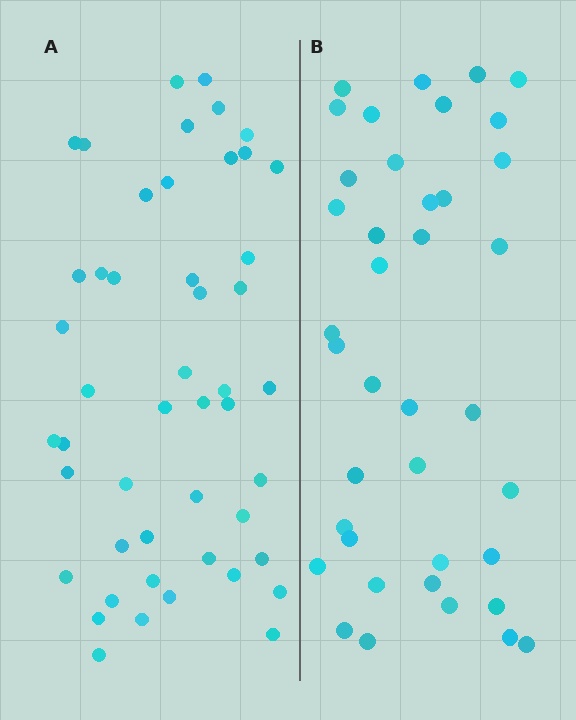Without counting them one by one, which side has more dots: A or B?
Region A (the left region) has more dots.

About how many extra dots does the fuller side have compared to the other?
Region A has roughly 8 or so more dots than region B.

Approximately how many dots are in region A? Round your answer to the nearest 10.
About 50 dots. (The exact count is 48, which rounds to 50.)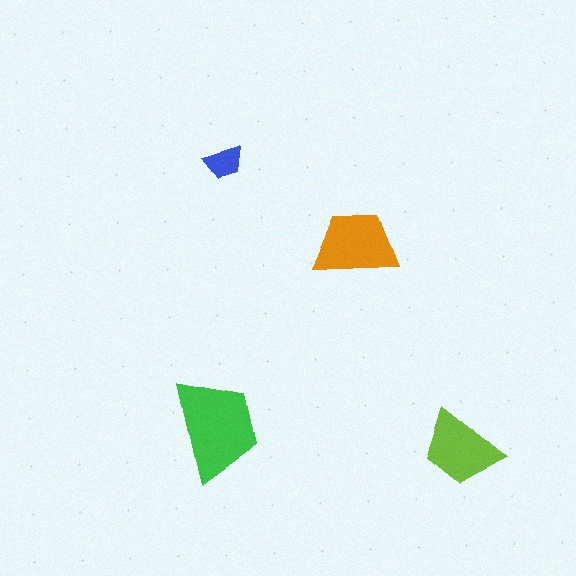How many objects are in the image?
There are 4 objects in the image.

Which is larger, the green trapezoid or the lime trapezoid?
The green one.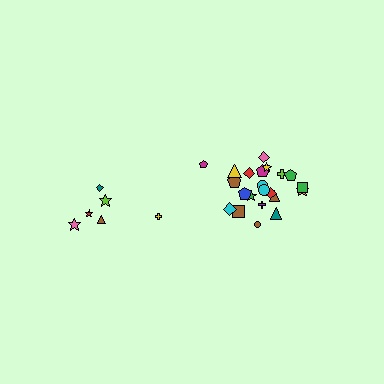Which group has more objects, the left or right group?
The right group.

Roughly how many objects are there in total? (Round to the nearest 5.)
Roughly 30 objects in total.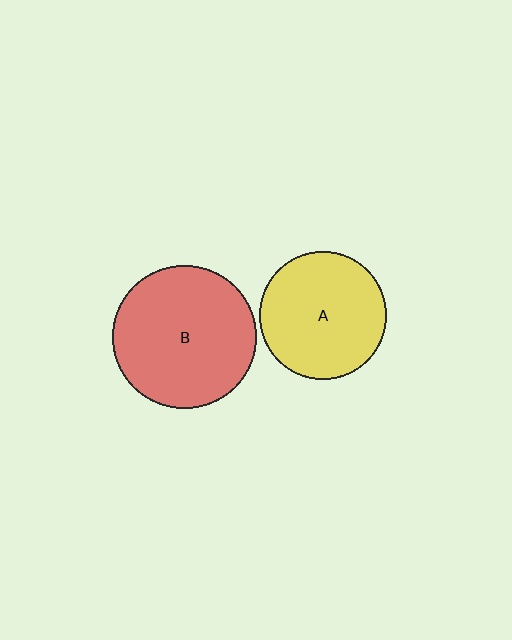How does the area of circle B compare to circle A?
Approximately 1.3 times.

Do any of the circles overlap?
No, none of the circles overlap.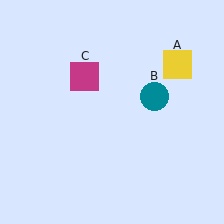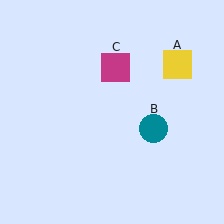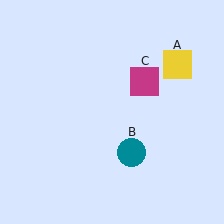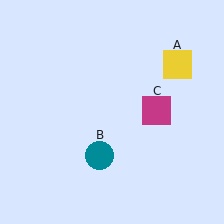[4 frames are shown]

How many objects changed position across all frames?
2 objects changed position: teal circle (object B), magenta square (object C).